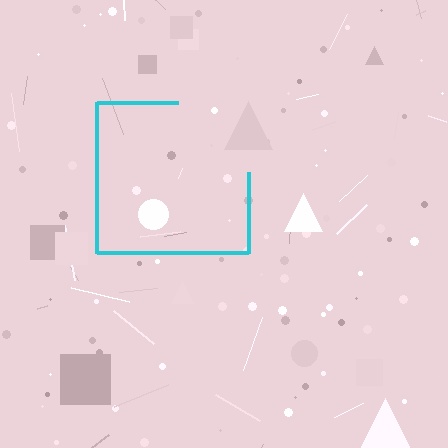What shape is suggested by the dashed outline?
The dashed outline suggests a square.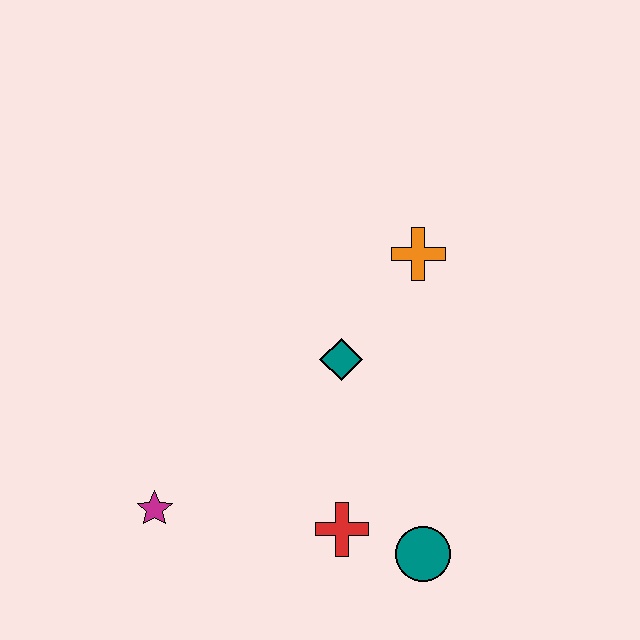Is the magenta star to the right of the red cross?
No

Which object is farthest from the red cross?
The orange cross is farthest from the red cross.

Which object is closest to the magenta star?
The red cross is closest to the magenta star.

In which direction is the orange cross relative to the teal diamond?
The orange cross is above the teal diamond.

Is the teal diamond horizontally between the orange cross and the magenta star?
Yes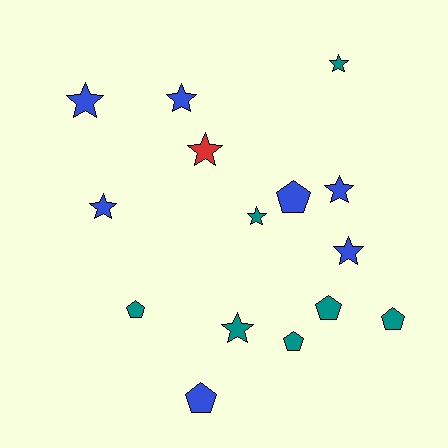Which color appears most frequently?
Teal, with 7 objects.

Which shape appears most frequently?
Star, with 9 objects.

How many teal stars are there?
There are 3 teal stars.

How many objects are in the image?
There are 15 objects.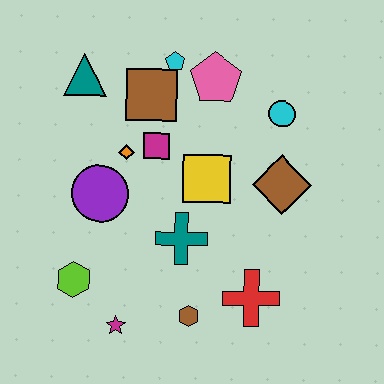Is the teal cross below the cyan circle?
Yes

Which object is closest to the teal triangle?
The brown square is closest to the teal triangle.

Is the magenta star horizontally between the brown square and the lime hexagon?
Yes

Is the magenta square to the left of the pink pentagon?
Yes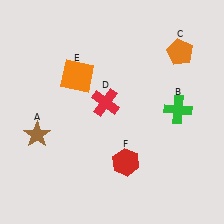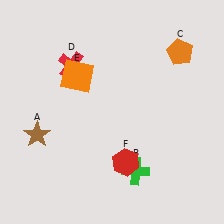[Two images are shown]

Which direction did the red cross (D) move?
The red cross (D) moved up.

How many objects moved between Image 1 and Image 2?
2 objects moved between the two images.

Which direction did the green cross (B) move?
The green cross (B) moved down.